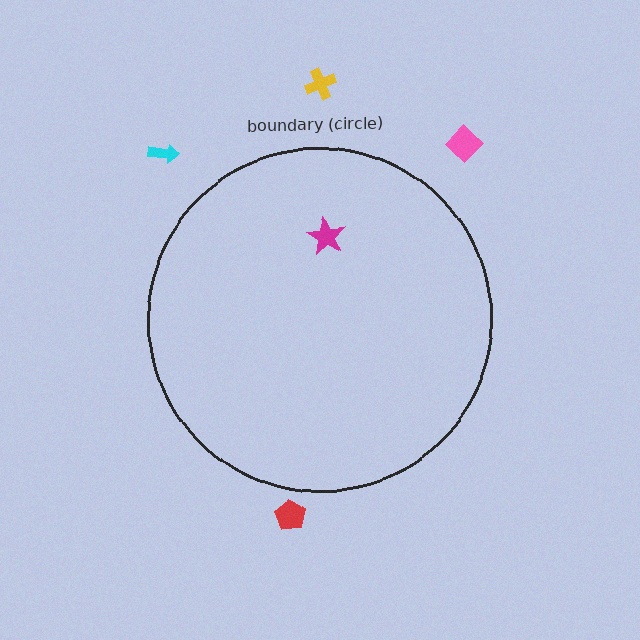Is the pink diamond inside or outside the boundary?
Outside.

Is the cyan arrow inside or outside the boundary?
Outside.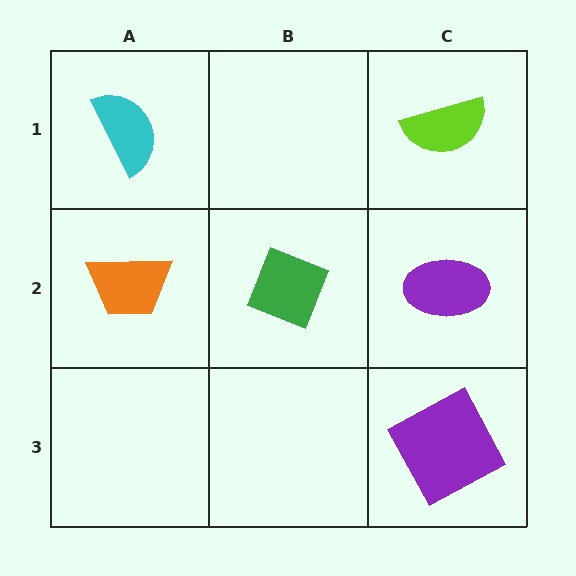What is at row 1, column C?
A lime semicircle.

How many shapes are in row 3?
1 shape.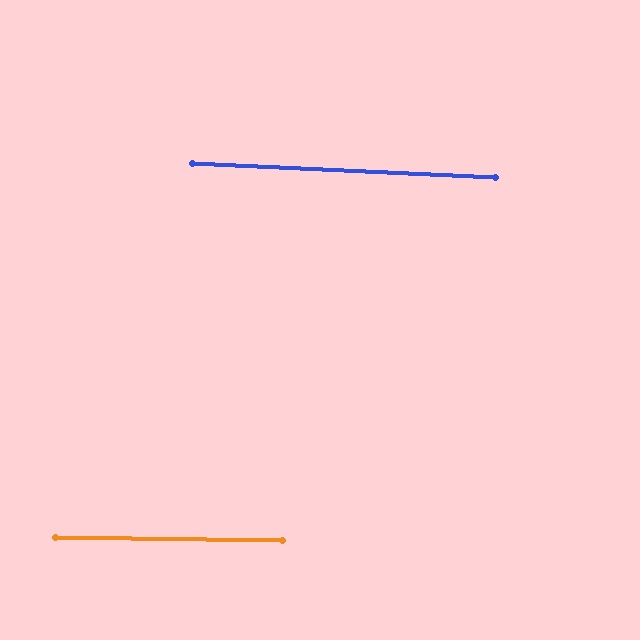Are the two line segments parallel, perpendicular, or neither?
Parallel — their directions differ by only 1.9°.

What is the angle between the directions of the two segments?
Approximately 2 degrees.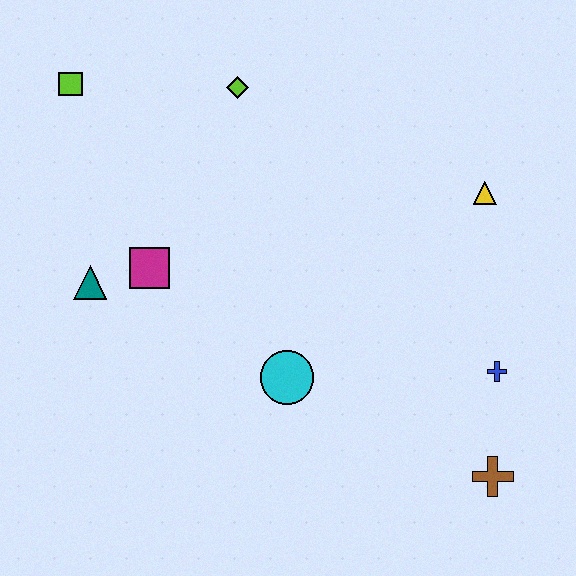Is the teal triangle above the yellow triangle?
No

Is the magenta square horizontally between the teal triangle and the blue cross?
Yes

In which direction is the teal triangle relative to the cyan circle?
The teal triangle is to the left of the cyan circle.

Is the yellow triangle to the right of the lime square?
Yes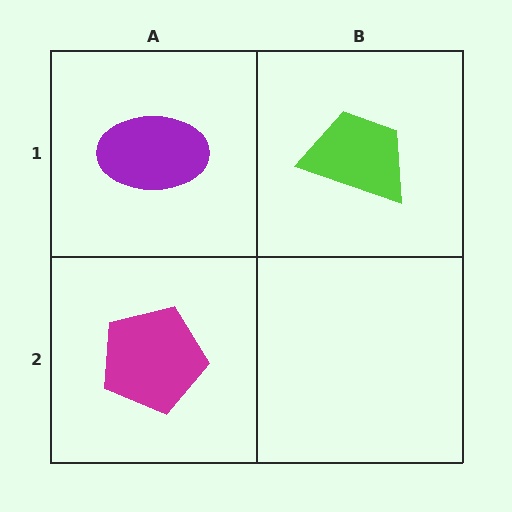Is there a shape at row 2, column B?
No, that cell is empty.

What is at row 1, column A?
A purple ellipse.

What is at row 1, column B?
A lime trapezoid.